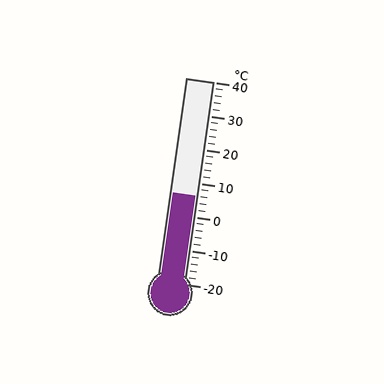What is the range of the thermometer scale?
The thermometer scale ranges from -20°C to 40°C.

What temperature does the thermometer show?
The thermometer shows approximately 6°C.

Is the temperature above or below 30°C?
The temperature is below 30°C.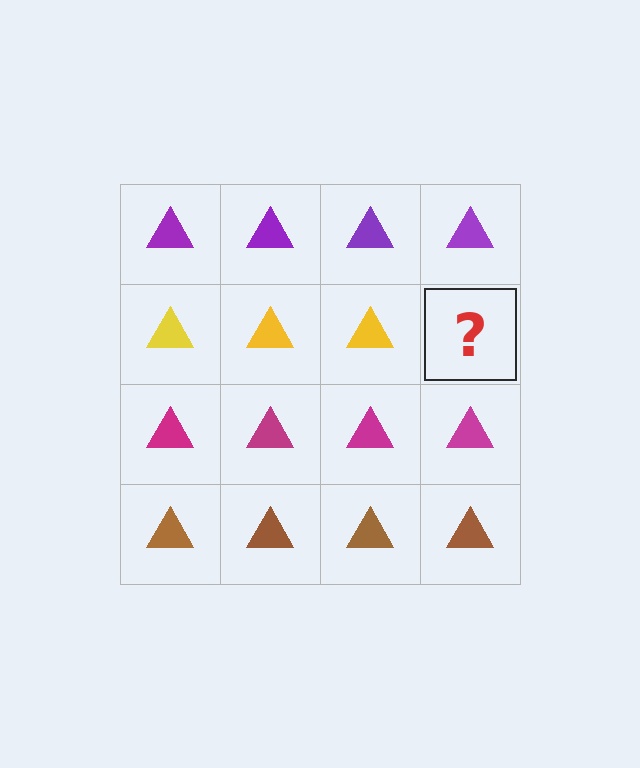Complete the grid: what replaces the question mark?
The question mark should be replaced with a yellow triangle.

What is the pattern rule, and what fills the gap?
The rule is that each row has a consistent color. The gap should be filled with a yellow triangle.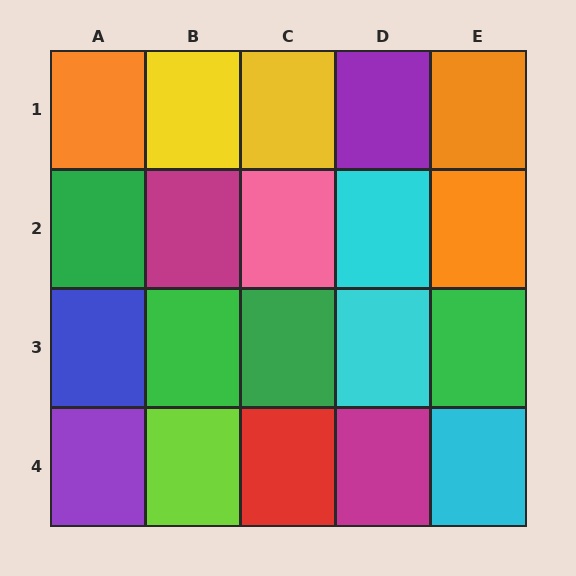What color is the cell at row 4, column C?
Red.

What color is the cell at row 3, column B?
Green.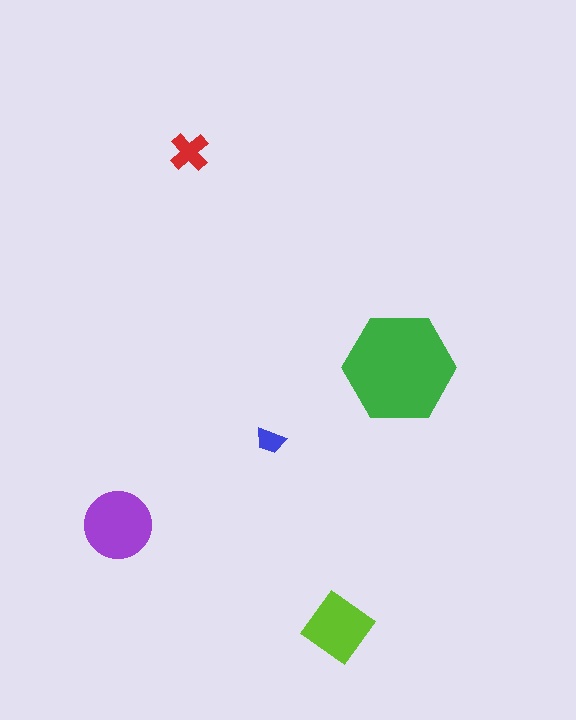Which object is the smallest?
The blue trapezoid.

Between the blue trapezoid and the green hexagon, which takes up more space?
The green hexagon.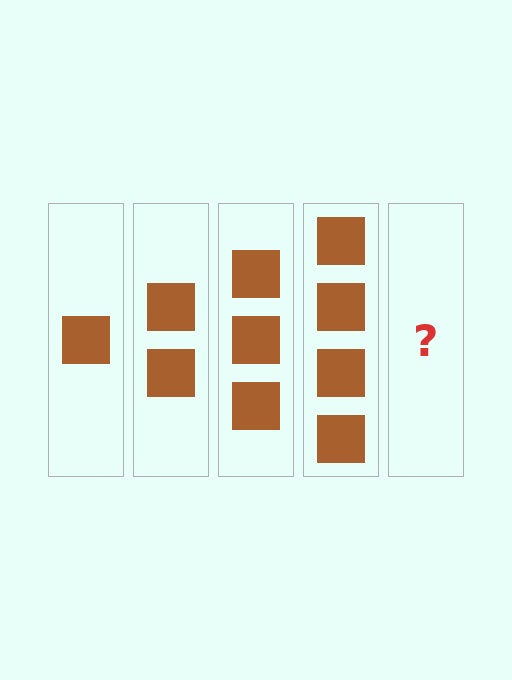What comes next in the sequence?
The next element should be 5 squares.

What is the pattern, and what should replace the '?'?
The pattern is that each step adds one more square. The '?' should be 5 squares.